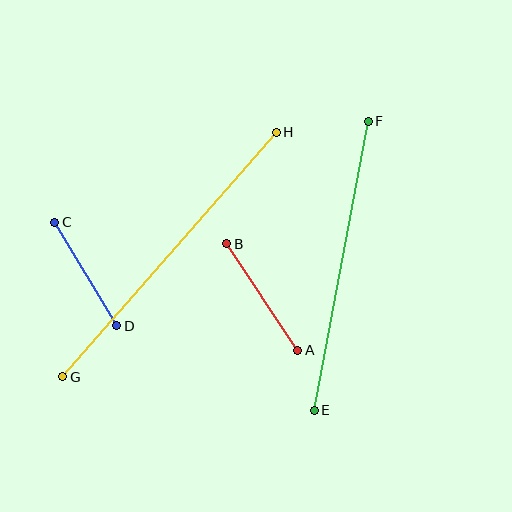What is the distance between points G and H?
The distance is approximately 325 pixels.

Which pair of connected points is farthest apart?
Points G and H are farthest apart.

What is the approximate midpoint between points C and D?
The midpoint is at approximately (86, 274) pixels.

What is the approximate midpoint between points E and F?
The midpoint is at approximately (341, 266) pixels.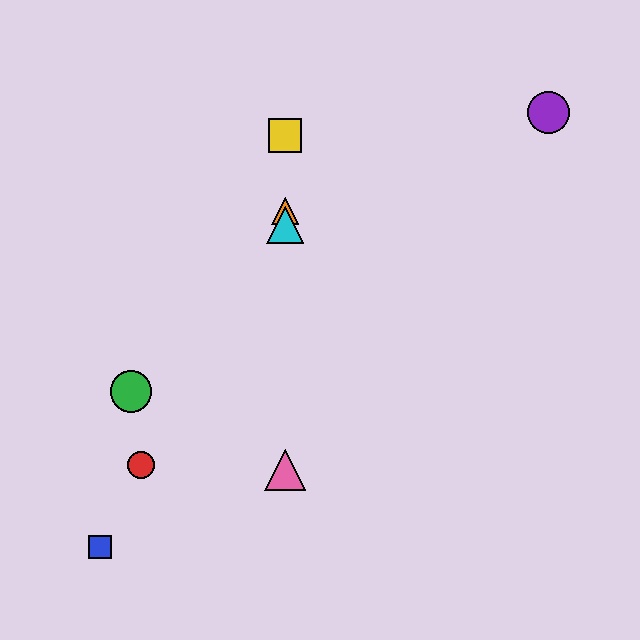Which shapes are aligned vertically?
The yellow square, the orange triangle, the cyan triangle, the pink triangle are aligned vertically.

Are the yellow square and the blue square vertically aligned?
No, the yellow square is at x≈285 and the blue square is at x≈100.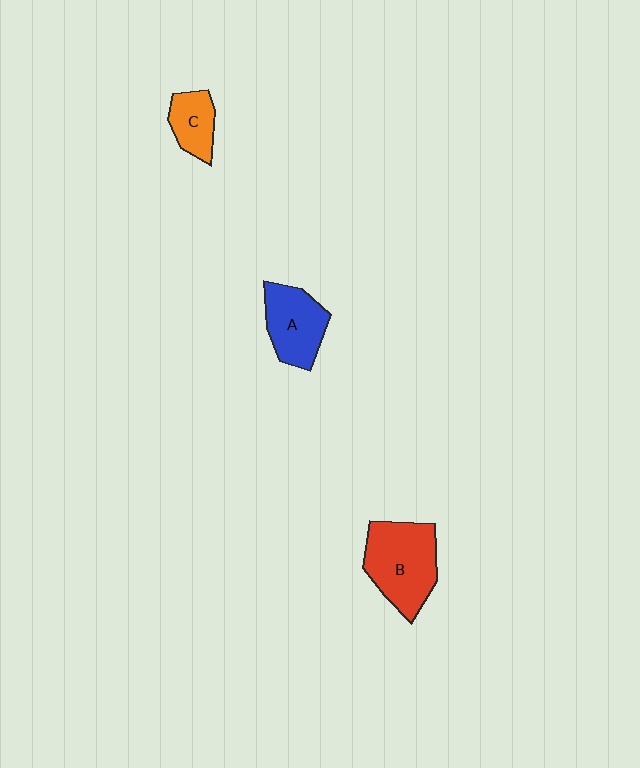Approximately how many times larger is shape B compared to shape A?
Approximately 1.4 times.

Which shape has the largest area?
Shape B (red).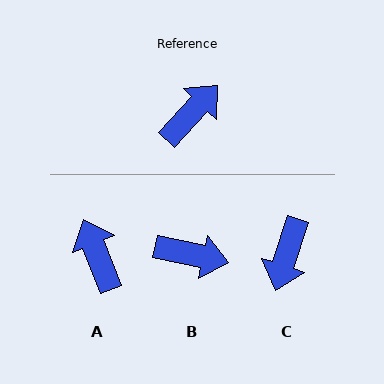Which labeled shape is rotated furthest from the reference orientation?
C, about 155 degrees away.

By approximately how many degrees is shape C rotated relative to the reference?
Approximately 155 degrees clockwise.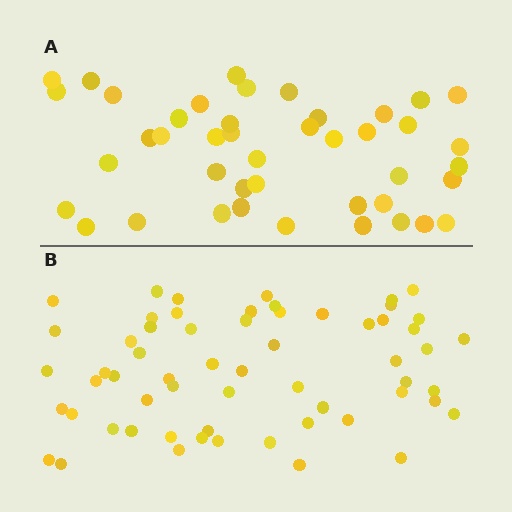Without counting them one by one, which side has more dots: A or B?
Region B (the bottom region) has more dots.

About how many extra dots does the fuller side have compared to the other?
Region B has approximately 15 more dots than region A.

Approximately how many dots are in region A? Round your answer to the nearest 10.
About 40 dots. (The exact count is 43, which rounds to 40.)